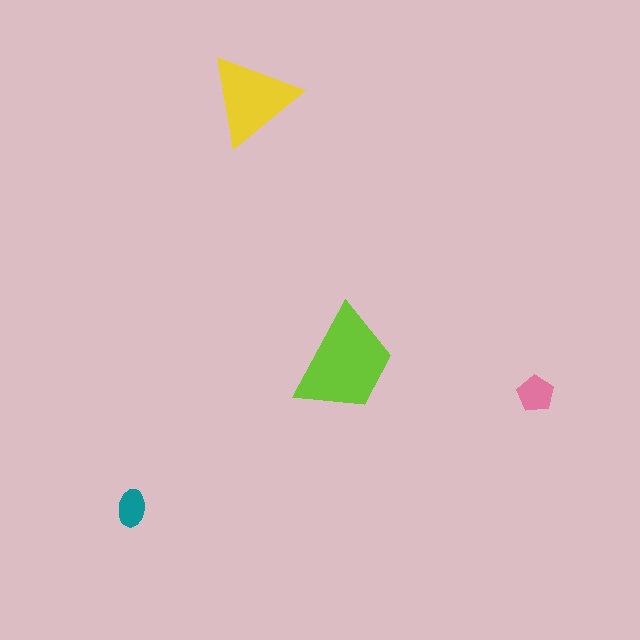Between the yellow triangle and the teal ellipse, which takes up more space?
The yellow triangle.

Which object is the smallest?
The teal ellipse.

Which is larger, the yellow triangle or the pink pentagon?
The yellow triangle.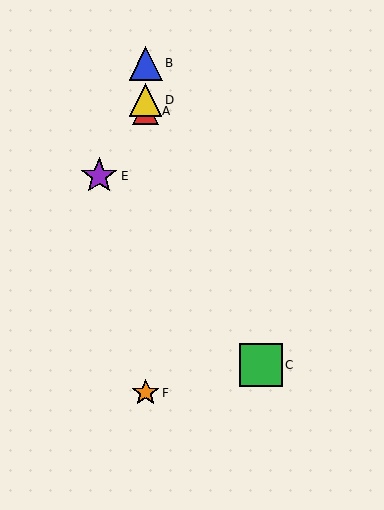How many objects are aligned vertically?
4 objects (A, B, D, F) are aligned vertically.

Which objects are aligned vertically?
Objects A, B, D, F are aligned vertically.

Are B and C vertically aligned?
No, B is at x≈146 and C is at x≈261.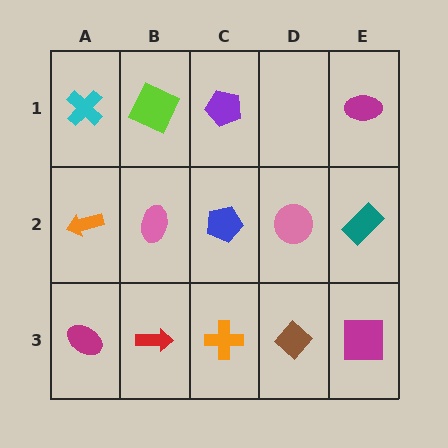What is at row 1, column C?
A purple pentagon.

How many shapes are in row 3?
5 shapes.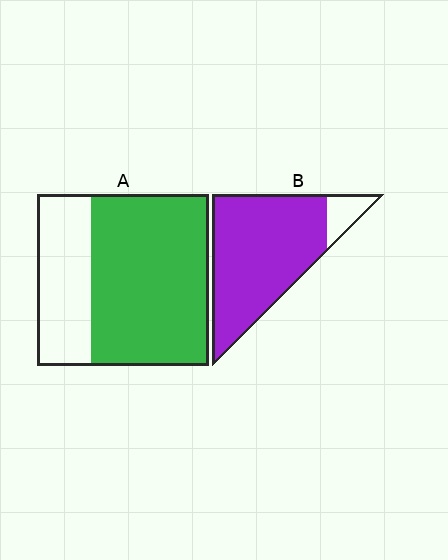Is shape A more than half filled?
Yes.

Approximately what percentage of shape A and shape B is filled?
A is approximately 70% and B is approximately 90%.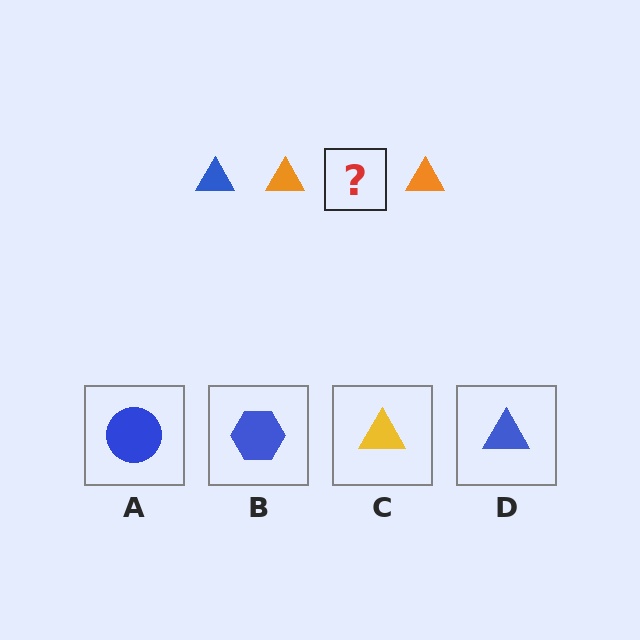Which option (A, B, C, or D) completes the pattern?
D.